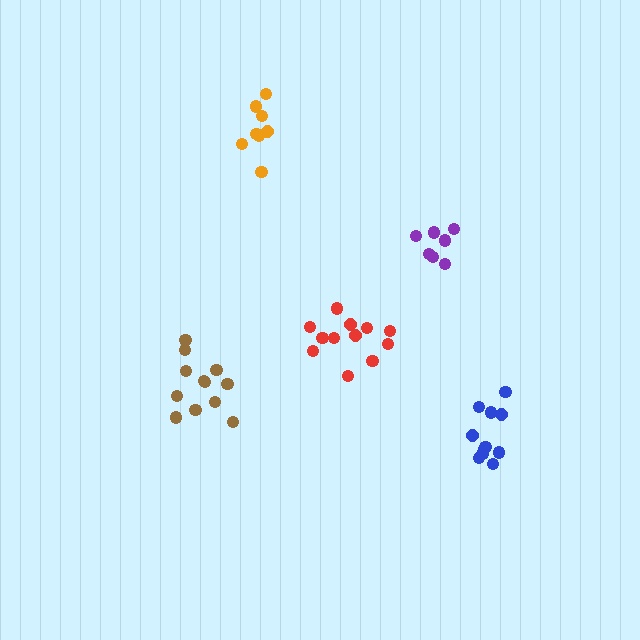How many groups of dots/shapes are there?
There are 5 groups.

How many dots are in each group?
Group 1: 12 dots, Group 2: 12 dots, Group 3: 7 dots, Group 4: 8 dots, Group 5: 12 dots (51 total).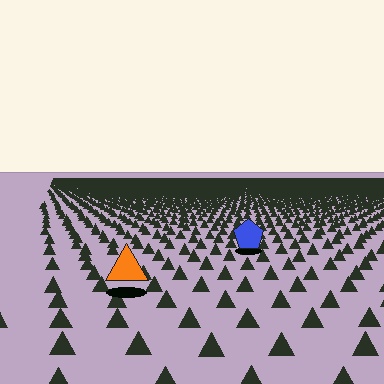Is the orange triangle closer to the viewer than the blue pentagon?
Yes. The orange triangle is closer — you can tell from the texture gradient: the ground texture is coarser near it.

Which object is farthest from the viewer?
The blue pentagon is farthest from the viewer. It appears smaller and the ground texture around it is denser.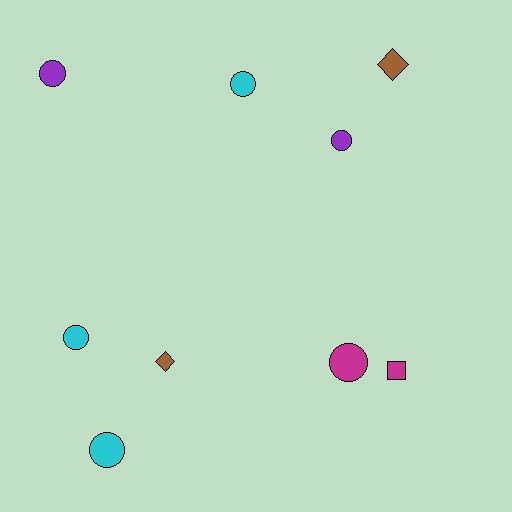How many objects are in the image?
There are 9 objects.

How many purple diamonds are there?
There are no purple diamonds.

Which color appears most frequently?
Cyan, with 3 objects.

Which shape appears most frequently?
Circle, with 6 objects.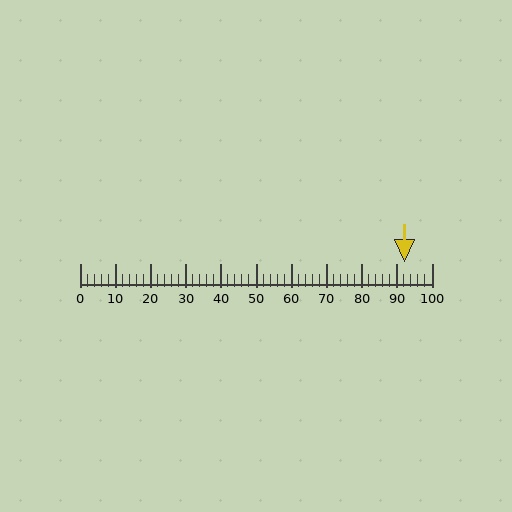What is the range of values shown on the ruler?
The ruler shows values from 0 to 100.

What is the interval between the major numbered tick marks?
The major tick marks are spaced 10 units apart.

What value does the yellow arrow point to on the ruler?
The yellow arrow points to approximately 92.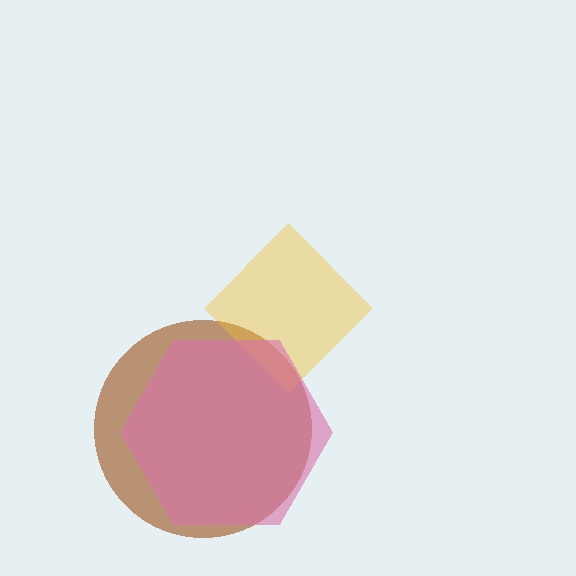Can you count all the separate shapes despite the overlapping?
Yes, there are 3 separate shapes.